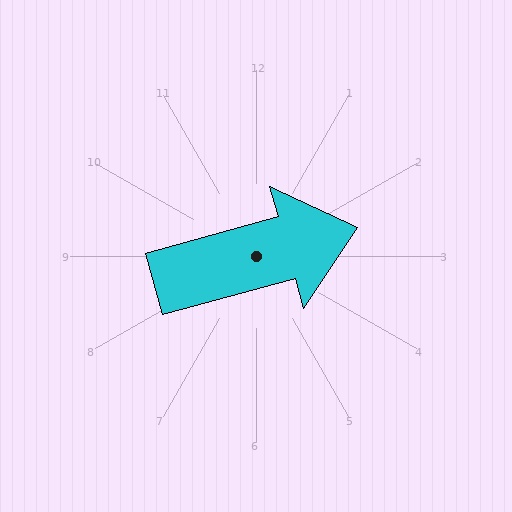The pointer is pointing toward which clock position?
Roughly 2 o'clock.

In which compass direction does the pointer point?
East.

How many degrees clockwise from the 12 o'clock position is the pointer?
Approximately 75 degrees.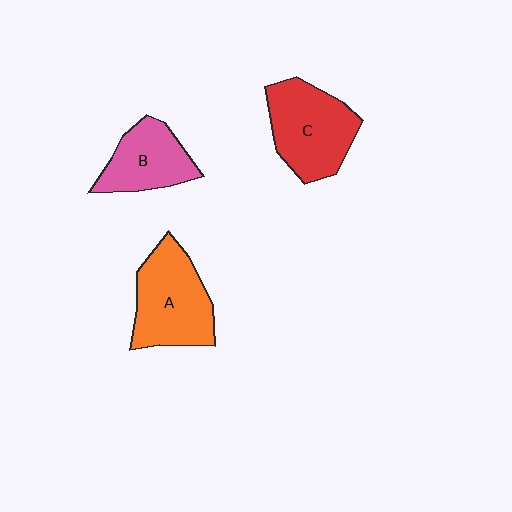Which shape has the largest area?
Shape A (orange).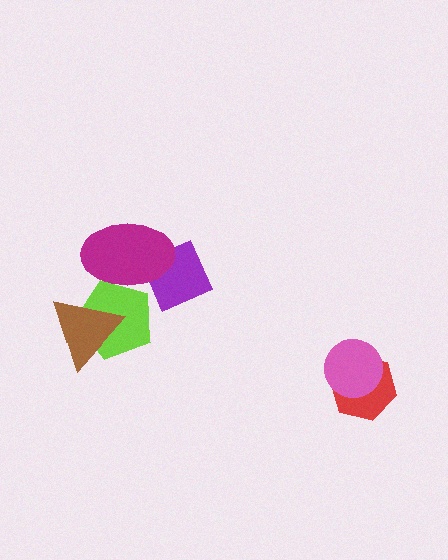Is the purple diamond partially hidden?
Yes, it is partially covered by another shape.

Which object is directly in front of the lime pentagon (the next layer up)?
The brown triangle is directly in front of the lime pentagon.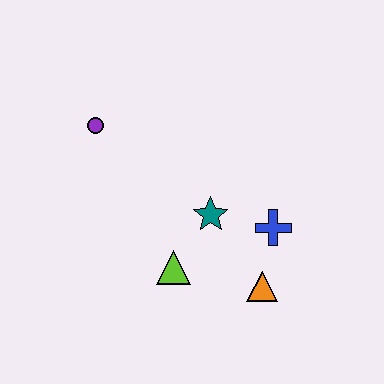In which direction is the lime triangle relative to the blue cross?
The lime triangle is to the left of the blue cross.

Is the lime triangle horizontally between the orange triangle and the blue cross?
No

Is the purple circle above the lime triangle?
Yes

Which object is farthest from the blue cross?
The purple circle is farthest from the blue cross.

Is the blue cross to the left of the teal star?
No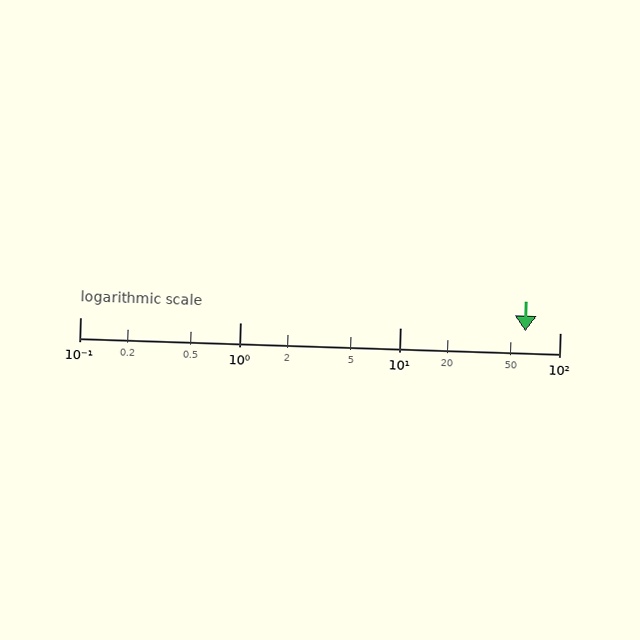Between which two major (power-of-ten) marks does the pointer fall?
The pointer is between 10 and 100.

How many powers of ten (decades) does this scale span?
The scale spans 3 decades, from 0.1 to 100.